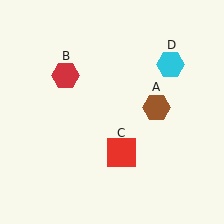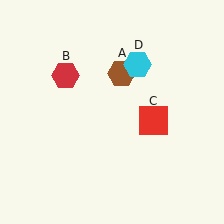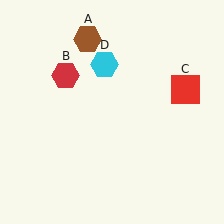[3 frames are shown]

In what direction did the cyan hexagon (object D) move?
The cyan hexagon (object D) moved left.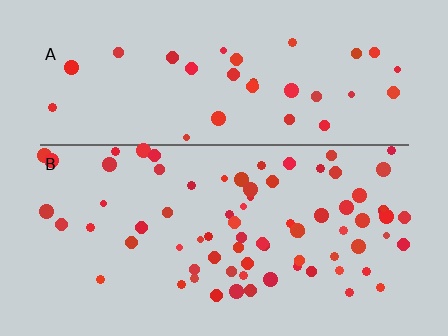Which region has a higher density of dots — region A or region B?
B (the bottom).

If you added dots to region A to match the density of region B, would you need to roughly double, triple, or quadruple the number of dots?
Approximately double.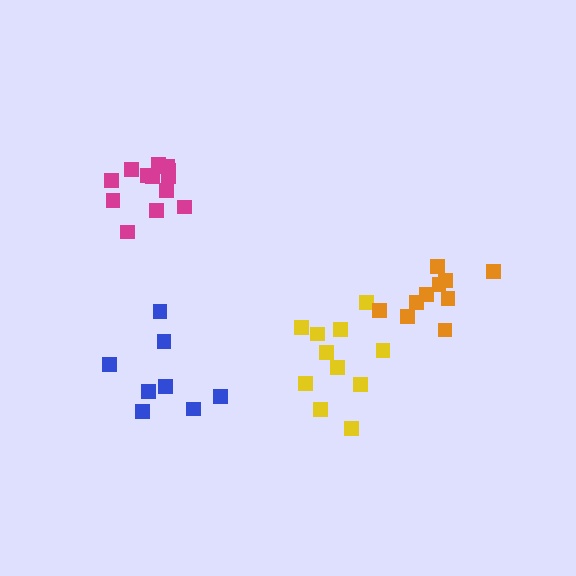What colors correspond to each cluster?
The clusters are colored: yellow, orange, magenta, blue.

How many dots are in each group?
Group 1: 11 dots, Group 2: 10 dots, Group 3: 13 dots, Group 4: 8 dots (42 total).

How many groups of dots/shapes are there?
There are 4 groups.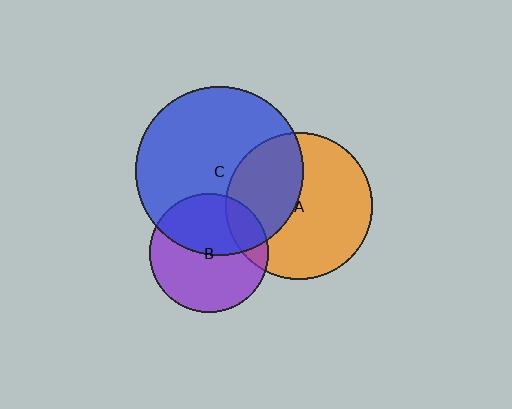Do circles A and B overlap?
Yes.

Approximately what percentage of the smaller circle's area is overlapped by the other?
Approximately 15%.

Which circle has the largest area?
Circle C (blue).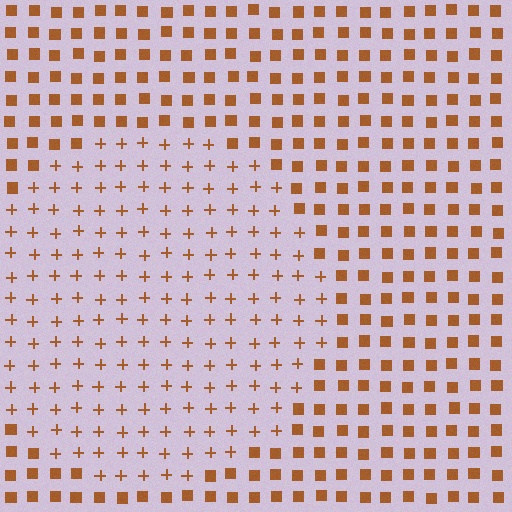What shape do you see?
I see a circle.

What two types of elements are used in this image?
The image uses plus signs inside the circle region and squares outside it.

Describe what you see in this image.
The image is filled with small brown elements arranged in a uniform grid. A circle-shaped region contains plus signs, while the surrounding area contains squares. The boundary is defined purely by the change in element shape.